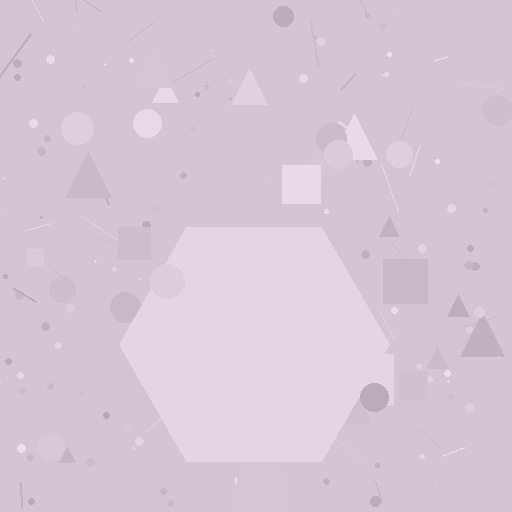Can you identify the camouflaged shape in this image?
The camouflaged shape is a hexagon.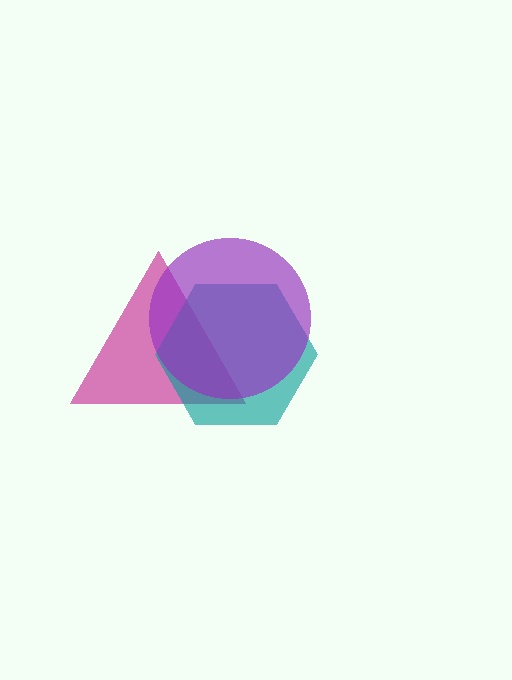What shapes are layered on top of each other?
The layered shapes are: a magenta triangle, a teal hexagon, a purple circle.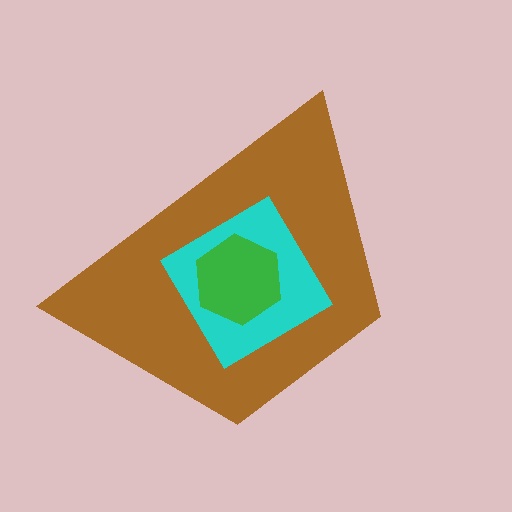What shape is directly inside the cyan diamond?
The green hexagon.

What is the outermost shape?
The brown trapezoid.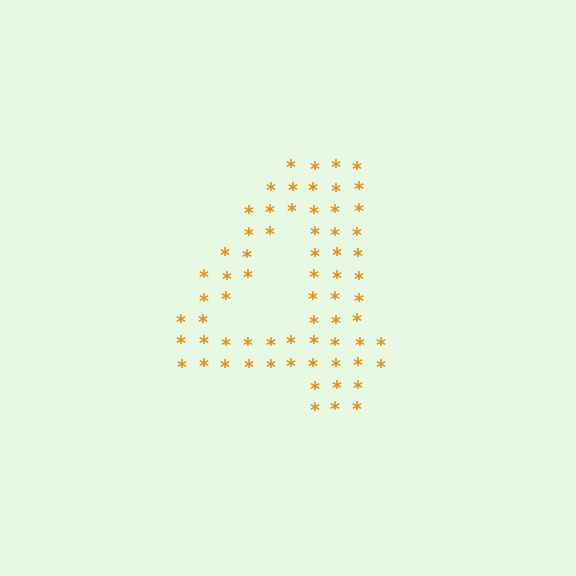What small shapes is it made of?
It is made of small asterisks.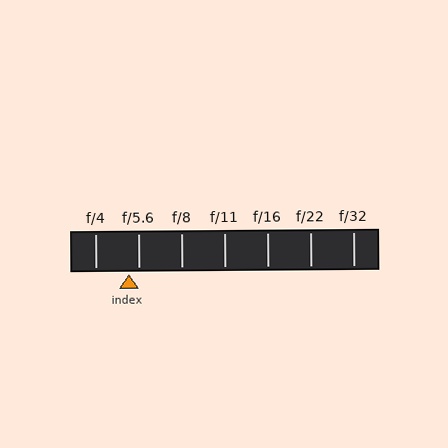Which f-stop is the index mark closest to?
The index mark is closest to f/5.6.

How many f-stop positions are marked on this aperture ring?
There are 7 f-stop positions marked.